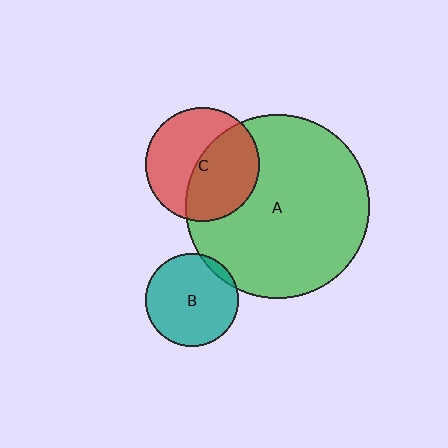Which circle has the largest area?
Circle A (green).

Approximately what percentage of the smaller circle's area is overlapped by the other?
Approximately 5%.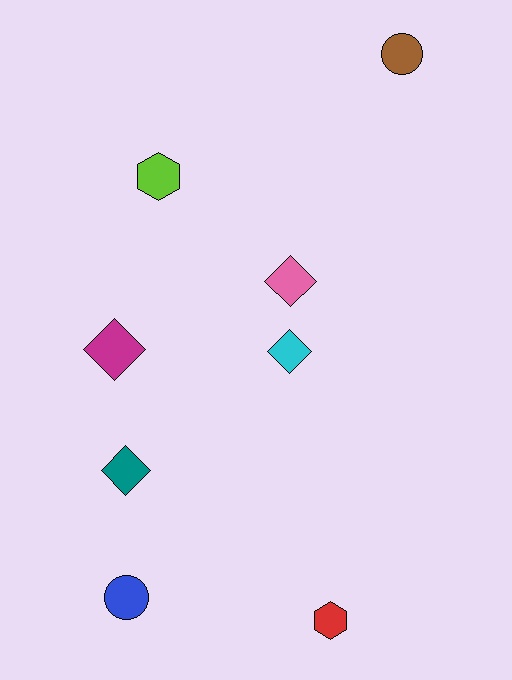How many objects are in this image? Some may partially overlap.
There are 8 objects.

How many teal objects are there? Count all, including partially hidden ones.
There is 1 teal object.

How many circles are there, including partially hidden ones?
There are 2 circles.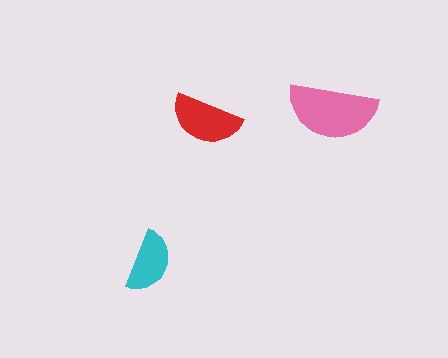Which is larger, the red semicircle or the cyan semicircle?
The red one.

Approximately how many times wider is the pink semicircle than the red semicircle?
About 1.5 times wider.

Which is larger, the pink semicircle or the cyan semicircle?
The pink one.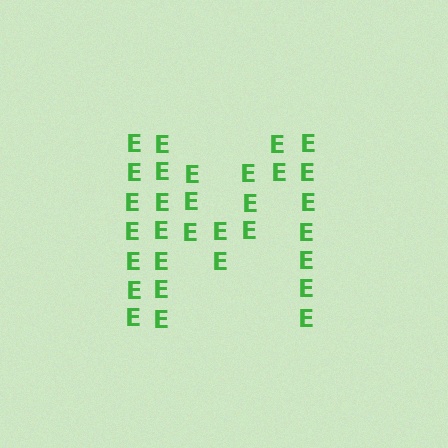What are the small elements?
The small elements are letter E's.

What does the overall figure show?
The overall figure shows the letter M.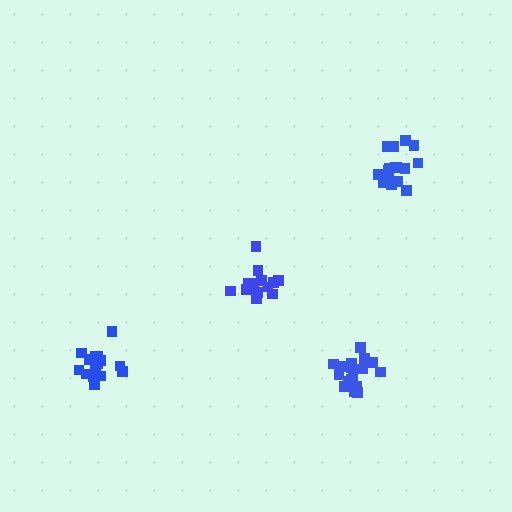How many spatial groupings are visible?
There are 4 spatial groupings.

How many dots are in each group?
Group 1: 19 dots, Group 2: 16 dots, Group 3: 18 dots, Group 4: 15 dots (68 total).